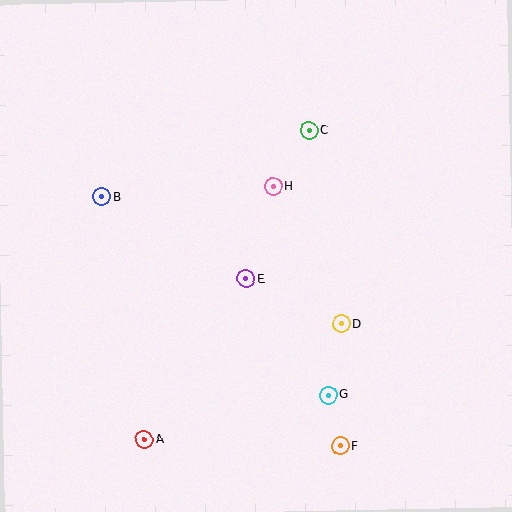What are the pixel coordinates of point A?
Point A is at (144, 440).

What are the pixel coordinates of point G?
Point G is at (328, 395).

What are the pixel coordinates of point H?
Point H is at (273, 186).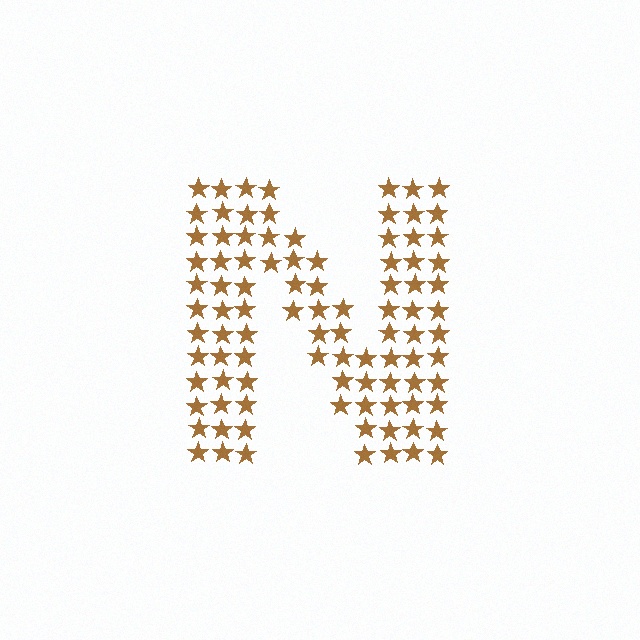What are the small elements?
The small elements are stars.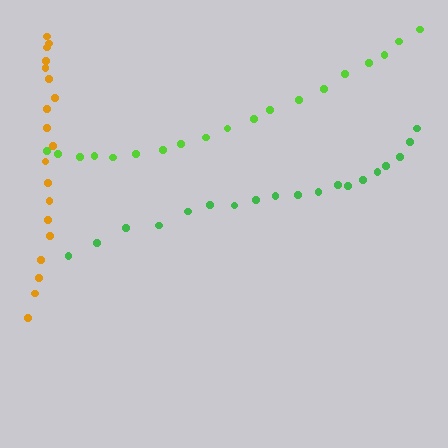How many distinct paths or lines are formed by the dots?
There are 3 distinct paths.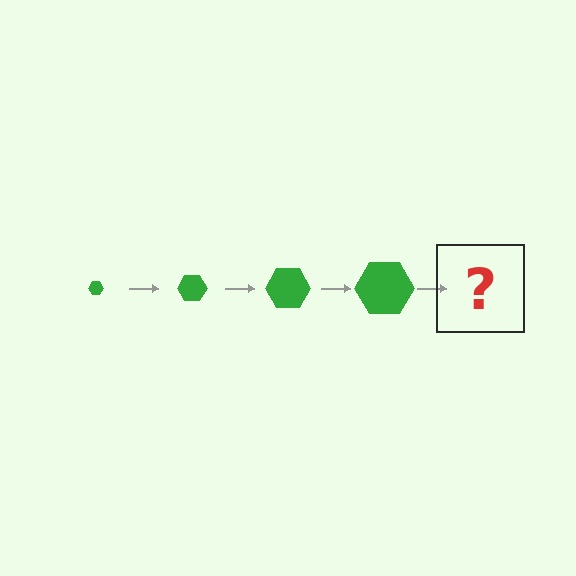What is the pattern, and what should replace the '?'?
The pattern is that the hexagon gets progressively larger each step. The '?' should be a green hexagon, larger than the previous one.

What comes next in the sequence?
The next element should be a green hexagon, larger than the previous one.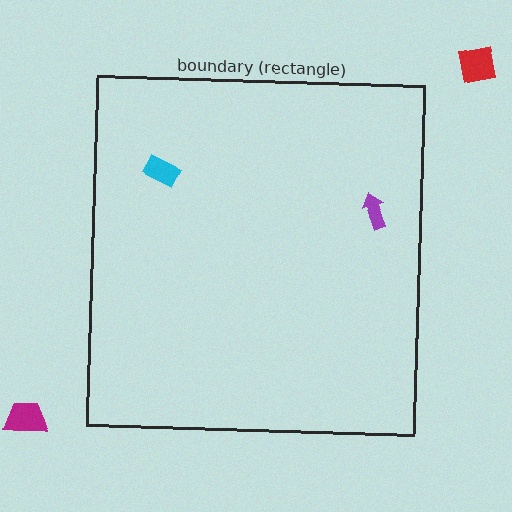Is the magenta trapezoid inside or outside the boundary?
Outside.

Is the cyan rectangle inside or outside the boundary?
Inside.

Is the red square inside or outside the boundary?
Outside.